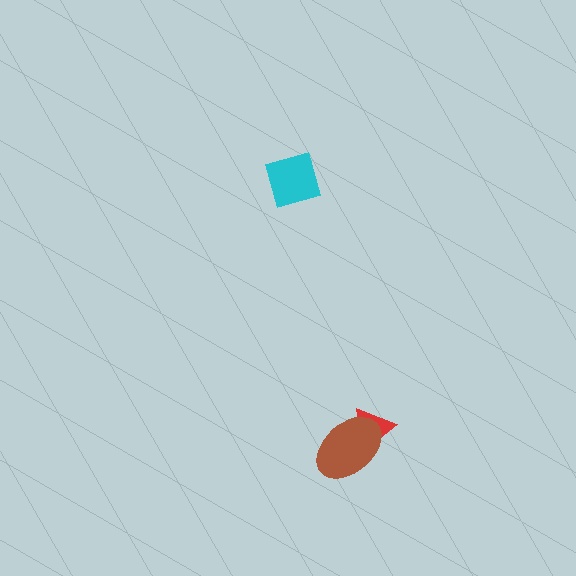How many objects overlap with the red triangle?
1 object overlaps with the red triangle.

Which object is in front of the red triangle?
The brown ellipse is in front of the red triangle.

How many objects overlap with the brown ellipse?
1 object overlaps with the brown ellipse.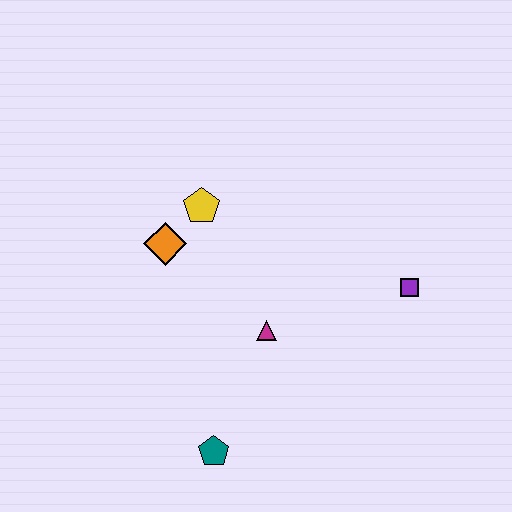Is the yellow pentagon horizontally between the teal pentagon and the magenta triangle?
No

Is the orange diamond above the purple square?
Yes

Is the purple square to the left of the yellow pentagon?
No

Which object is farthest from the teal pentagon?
The purple square is farthest from the teal pentagon.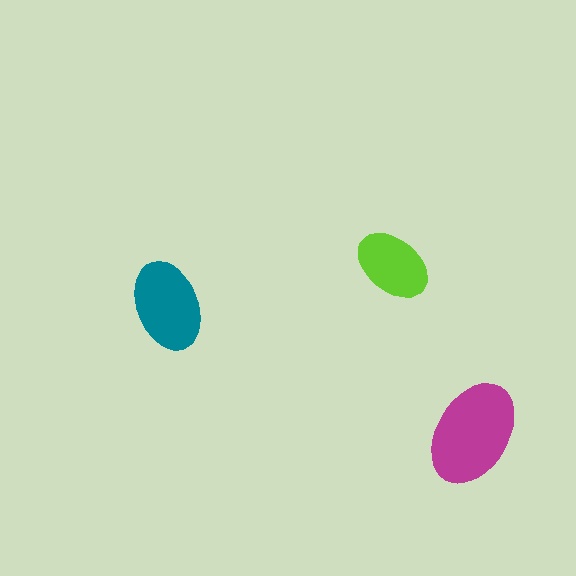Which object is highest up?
The lime ellipse is topmost.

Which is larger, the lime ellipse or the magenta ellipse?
The magenta one.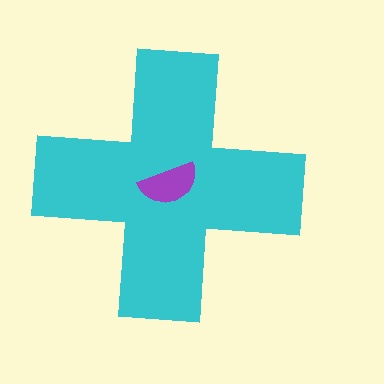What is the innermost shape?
The purple semicircle.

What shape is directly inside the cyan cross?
The purple semicircle.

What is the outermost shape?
The cyan cross.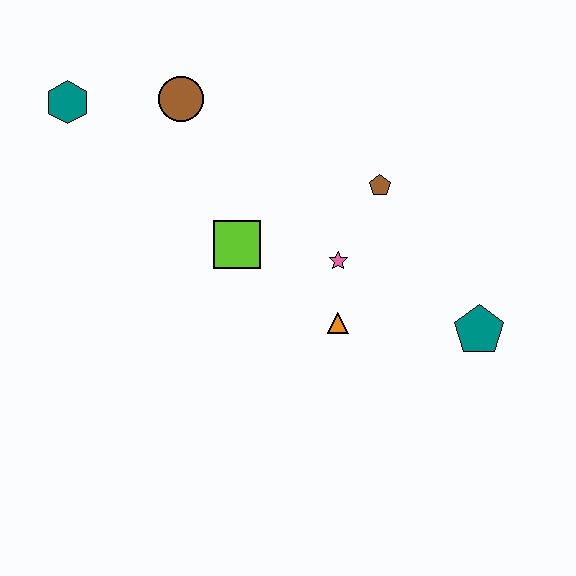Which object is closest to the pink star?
The orange triangle is closest to the pink star.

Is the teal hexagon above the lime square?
Yes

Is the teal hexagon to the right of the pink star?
No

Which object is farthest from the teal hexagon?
The teal pentagon is farthest from the teal hexagon.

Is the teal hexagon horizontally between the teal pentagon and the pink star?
No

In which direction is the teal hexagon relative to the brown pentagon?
The teal hexagon is to the left of the brown pentagon.